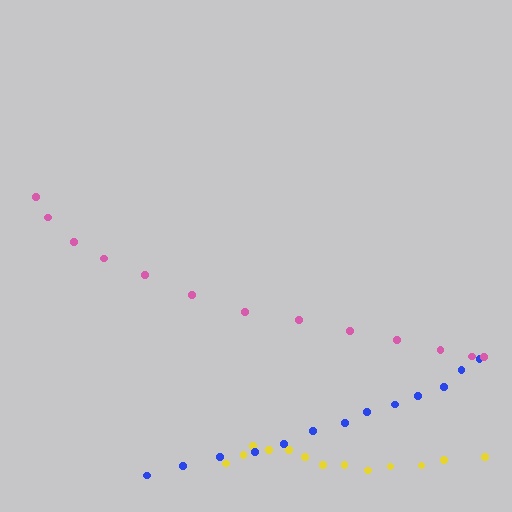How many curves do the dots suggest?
There are 3 distinct paths.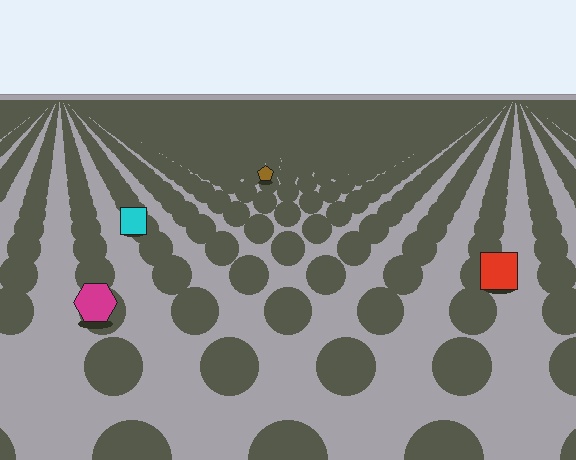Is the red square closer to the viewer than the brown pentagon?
Yes. The red square is closer — you can tell from the texture gradient: the ground texture is coarser near it.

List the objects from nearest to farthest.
From nearest to farthest: the magenta hexagon, the red square, the cyan square, the brown pentagon.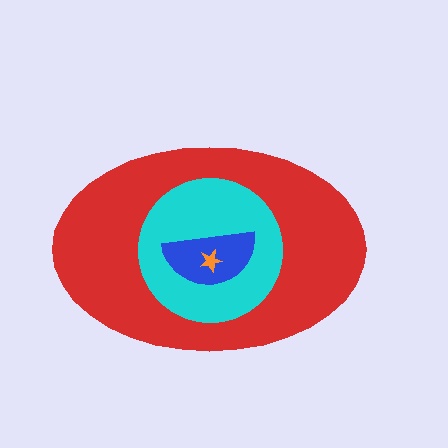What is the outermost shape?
The red ellipse.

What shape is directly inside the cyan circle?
The blue semicircle.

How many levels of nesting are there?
4.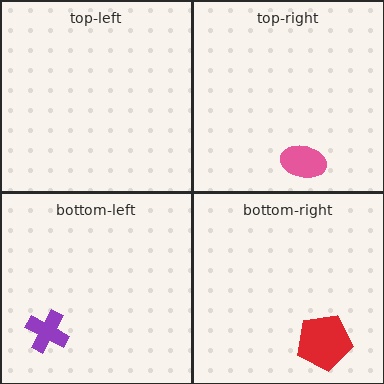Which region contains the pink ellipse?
The top-right region.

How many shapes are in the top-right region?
1.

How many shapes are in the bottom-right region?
1.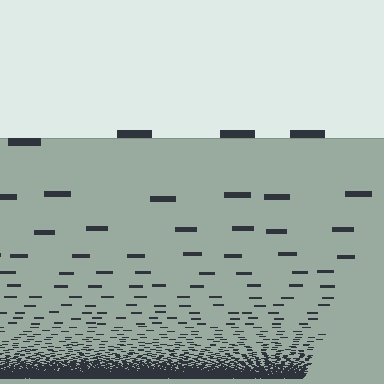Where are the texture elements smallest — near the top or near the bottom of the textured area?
Near the bottom.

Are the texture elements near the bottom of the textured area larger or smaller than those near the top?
Smaller. The gradient is inverted — elements near the bottom are smaller and denser.